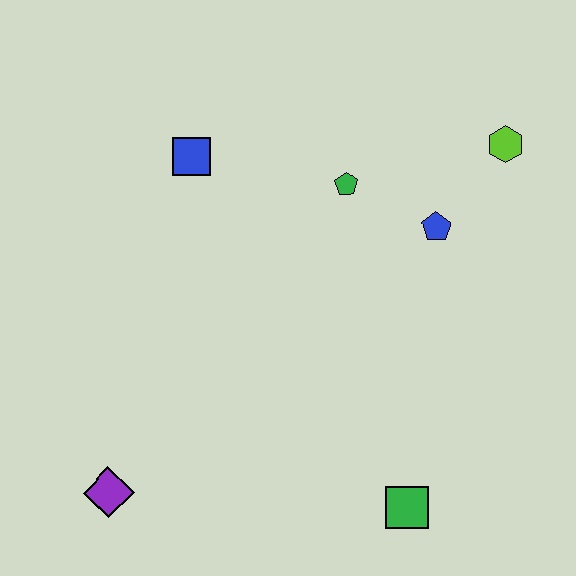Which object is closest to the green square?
The blue pentagon is closest to the green square.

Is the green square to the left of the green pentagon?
No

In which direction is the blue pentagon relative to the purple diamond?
The blue pentagon is to the right of the purple diamond.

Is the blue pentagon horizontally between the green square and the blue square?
No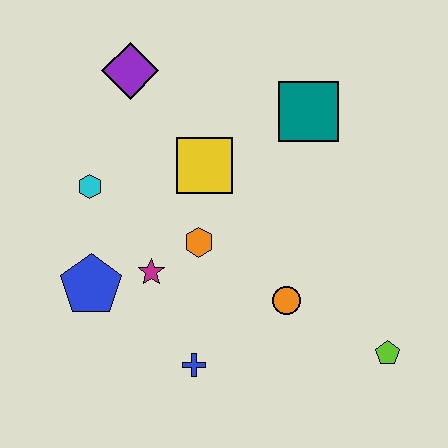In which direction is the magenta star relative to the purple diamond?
The magenta star is below the purple diamond.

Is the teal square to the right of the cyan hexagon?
Yes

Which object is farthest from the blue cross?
The purple diamond is farthest from the blue cross.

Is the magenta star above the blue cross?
Yes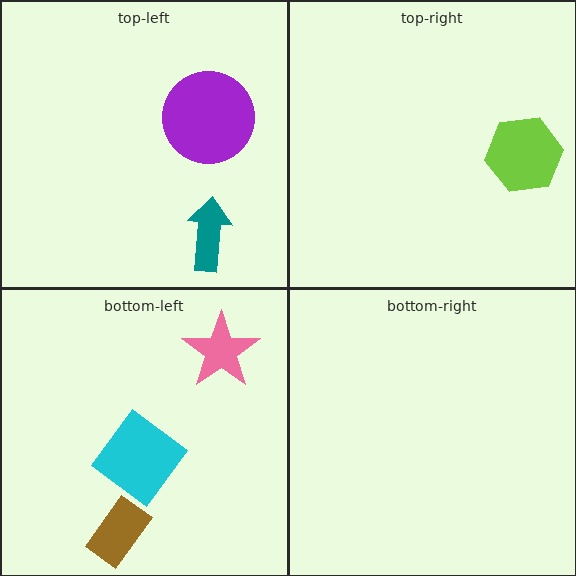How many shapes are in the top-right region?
1.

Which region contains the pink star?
The bottom-left region.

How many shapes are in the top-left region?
2.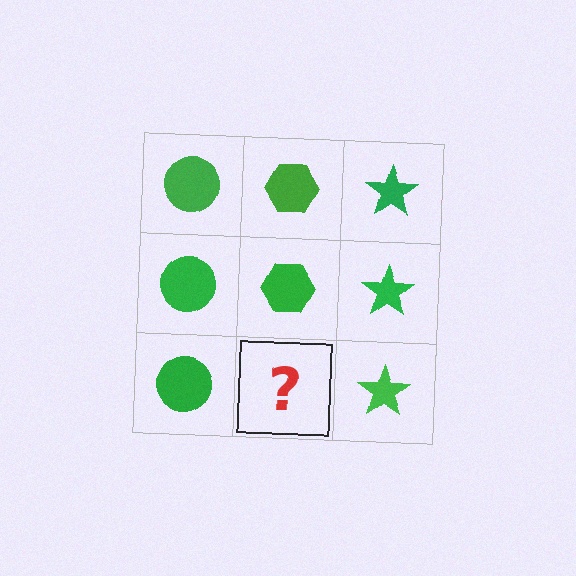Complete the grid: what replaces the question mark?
The question mark should be replaced with a green hexagon.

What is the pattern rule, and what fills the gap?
The rule is that each column has a consistent shape. The gap should be filled with a green hexagon.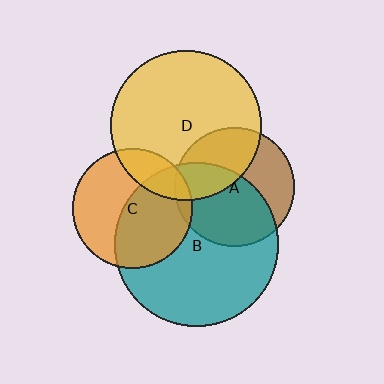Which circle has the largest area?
Circle B (teal).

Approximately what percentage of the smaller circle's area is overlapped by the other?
Approximately 20%.